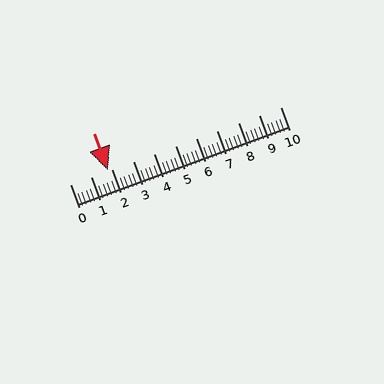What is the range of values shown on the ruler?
The ruler shows values from 0 to 10.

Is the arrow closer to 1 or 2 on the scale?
The arrow is closer to 2.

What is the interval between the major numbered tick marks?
The major tick marks are spaced 1 units apart.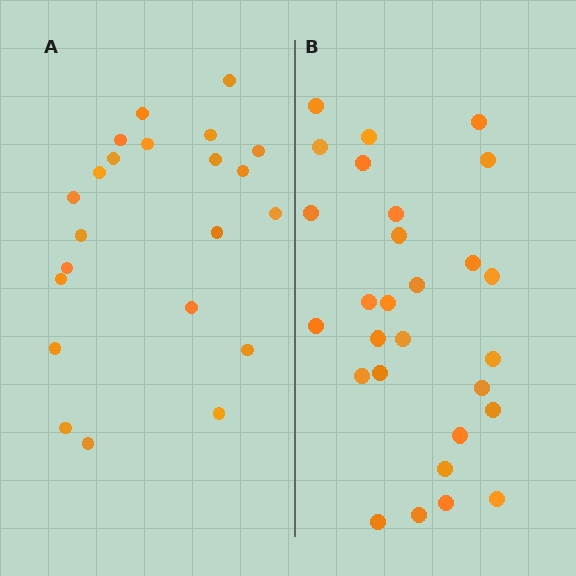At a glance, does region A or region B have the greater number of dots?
Region B (the right region) has more dots.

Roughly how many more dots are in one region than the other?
Region B has about 6 more dots than region A.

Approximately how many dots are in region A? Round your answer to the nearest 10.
About 20 dots. (The exact count is 22, which rounds to 20.)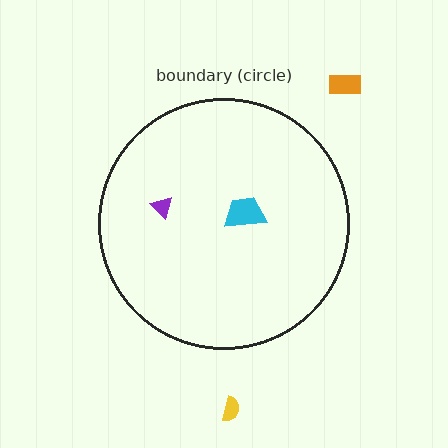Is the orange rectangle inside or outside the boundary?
Outside.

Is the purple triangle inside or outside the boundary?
Inside.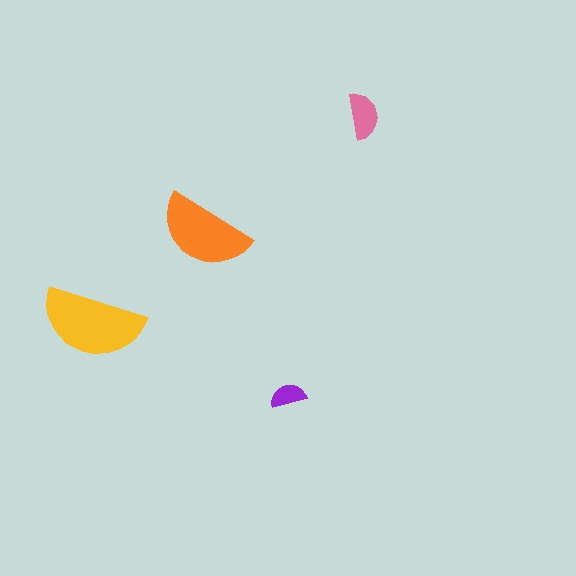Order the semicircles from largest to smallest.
the yellow one, the orange one, the pink one, the purple one.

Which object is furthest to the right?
The pink semicircle is rightmost.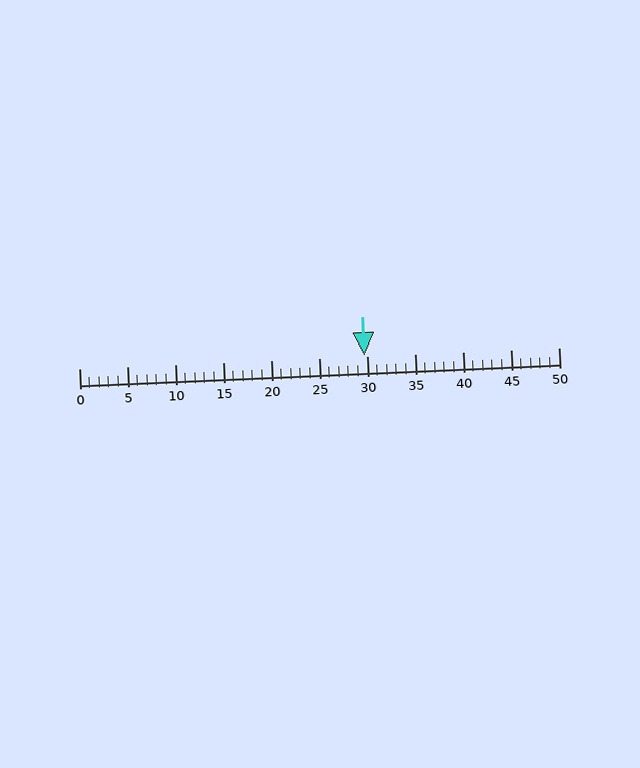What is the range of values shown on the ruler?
The ruler shows values from 0 to 50.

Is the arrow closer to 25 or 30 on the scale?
The arrow is closer to 30.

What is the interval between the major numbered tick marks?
The major tick marks are spaced 5 units apart.